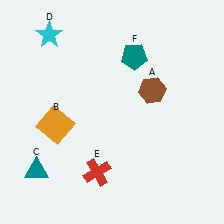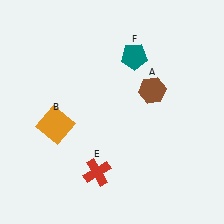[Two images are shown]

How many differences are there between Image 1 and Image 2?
There are 2 differences between the two images.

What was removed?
The teal triangle (C), the cyan star (D) were removed in Image 2.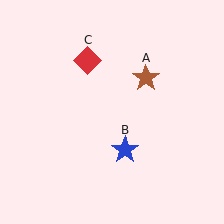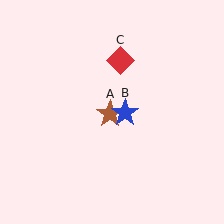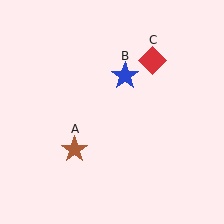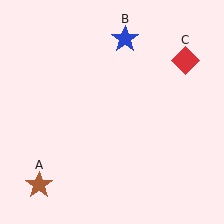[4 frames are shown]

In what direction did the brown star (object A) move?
The brown star (object A) moved down and to the left.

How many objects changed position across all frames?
3 objects changed position: brown star (object A), blue star (object B), red diamond (object C).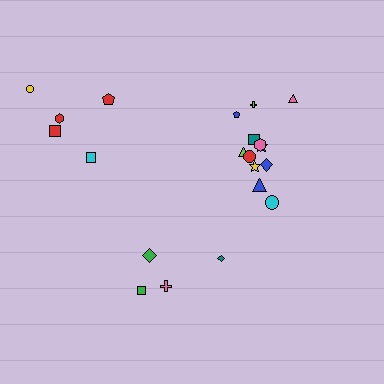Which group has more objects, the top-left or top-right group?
The top-right group.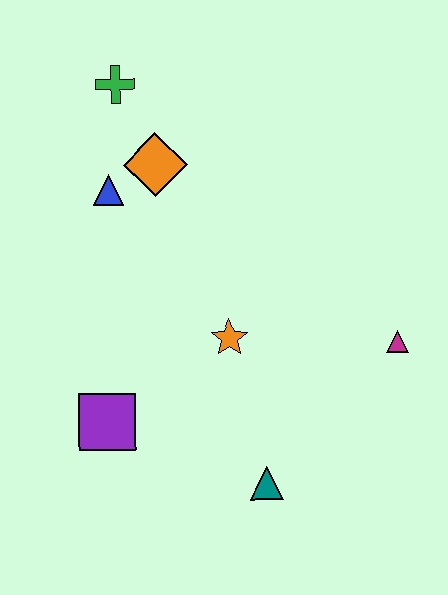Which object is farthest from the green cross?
The teal triangle is farthest from the green cross.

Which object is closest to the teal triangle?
The orange star is closest to the teal triangle.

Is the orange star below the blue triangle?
Yes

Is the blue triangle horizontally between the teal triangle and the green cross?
No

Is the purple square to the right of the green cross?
No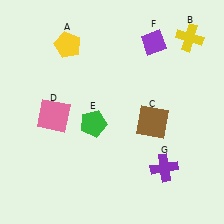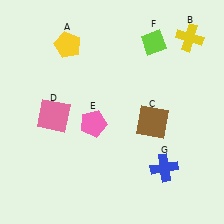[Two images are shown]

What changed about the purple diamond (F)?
In Image 1, F is purple. In Image 2, it changed to lime.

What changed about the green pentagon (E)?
In Image 1, E is green. In Image 2, it changed to pink.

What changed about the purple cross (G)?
In Image 1, G is purple. In Image 2, it changed to blue.